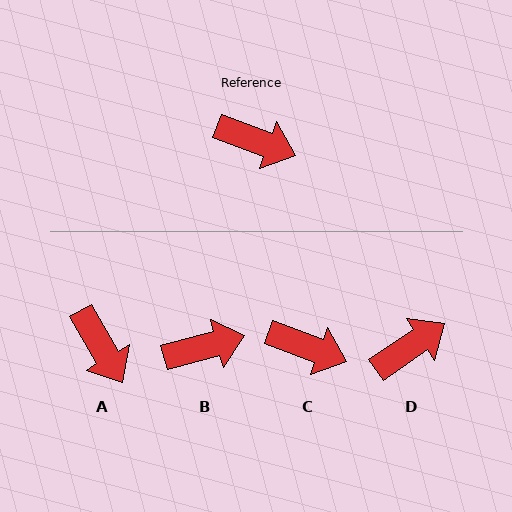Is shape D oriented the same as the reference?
No, it is off by about 55 degrees.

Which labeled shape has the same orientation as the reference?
C.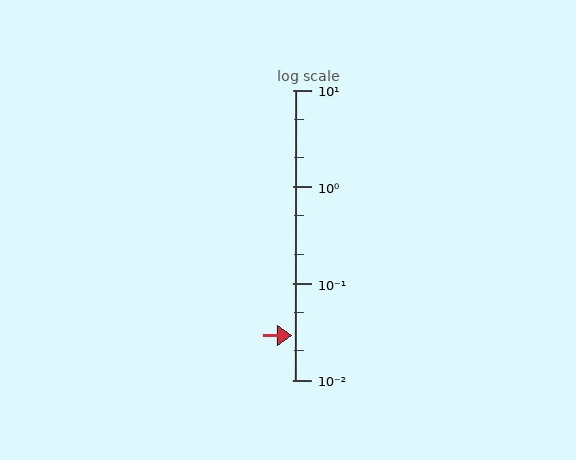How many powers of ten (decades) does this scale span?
The scale spans 3 decades, from 0.01 to 10.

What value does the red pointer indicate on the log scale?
The pointer indicates approximately 0.029.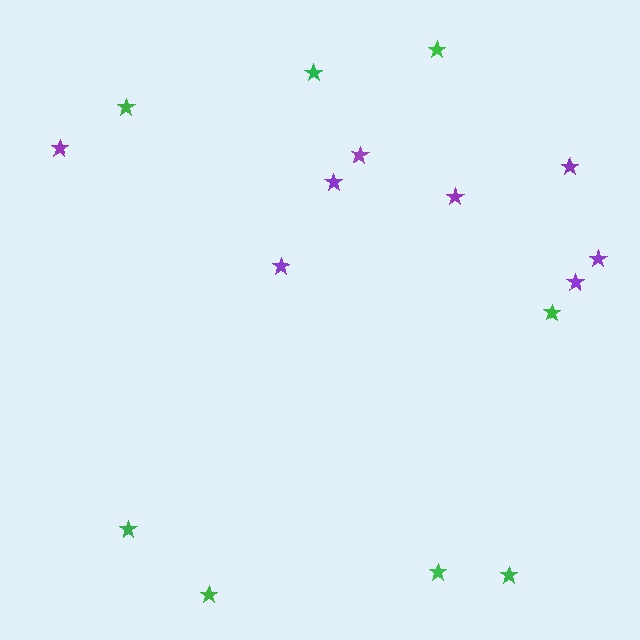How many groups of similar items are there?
There are 2 groups: one group of green stars (8) and one group of purple stars (8).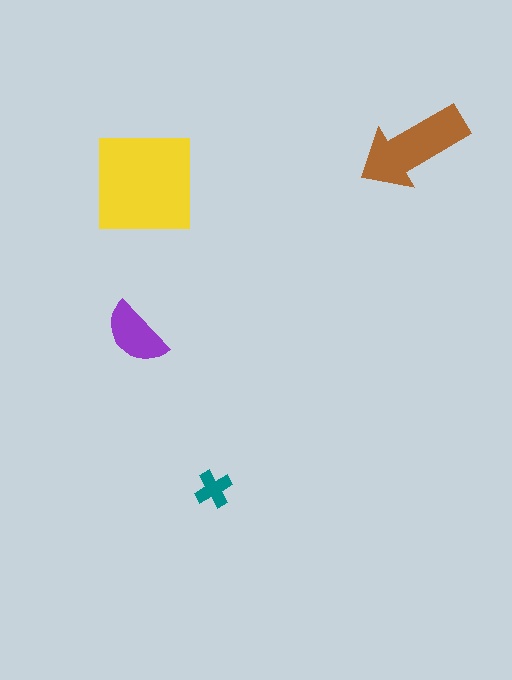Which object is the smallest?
The teal cross.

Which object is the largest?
The yellow square.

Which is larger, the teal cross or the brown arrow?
The brown arrow.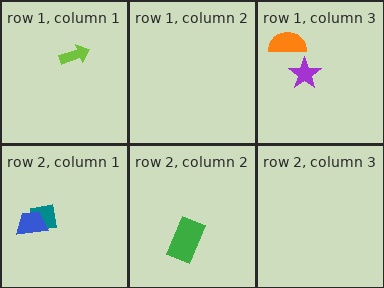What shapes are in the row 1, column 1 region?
The lime arrow.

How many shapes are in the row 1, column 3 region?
2.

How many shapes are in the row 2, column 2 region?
1.